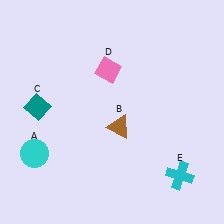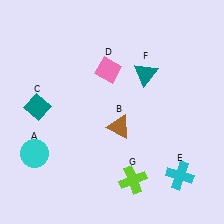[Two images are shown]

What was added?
A teal triangle (F), a lime cross (G) were added in Image 2.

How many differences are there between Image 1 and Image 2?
There are 2 differences between the two images.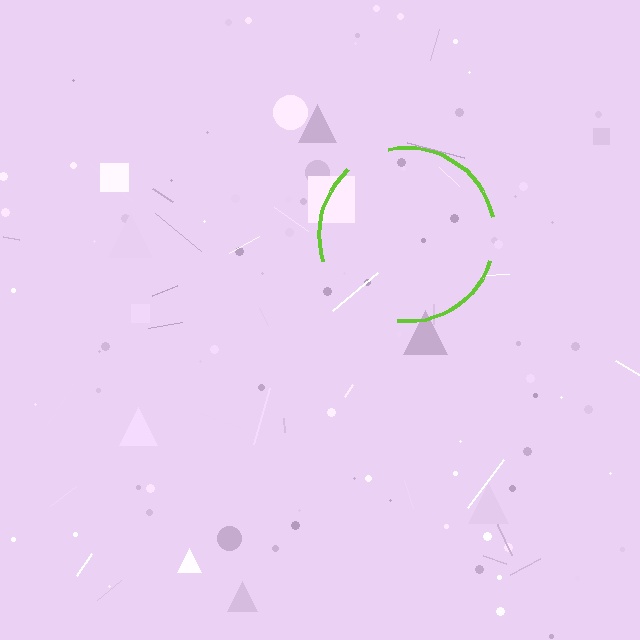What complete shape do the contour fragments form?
The contour fragments form a circle.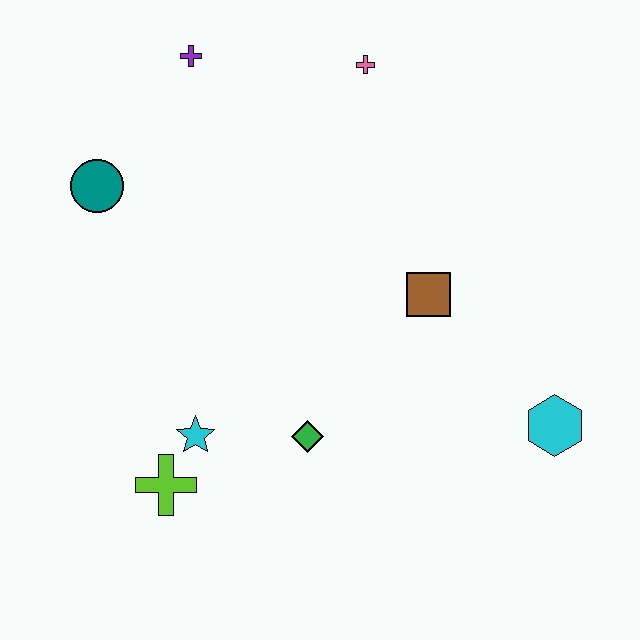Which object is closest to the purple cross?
The teal circle is closest to the purple cross.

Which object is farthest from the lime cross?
The pink cross is farthest from the lime cross.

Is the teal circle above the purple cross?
No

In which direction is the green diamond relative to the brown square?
The green diamond is below the brown square.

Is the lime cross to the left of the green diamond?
Yes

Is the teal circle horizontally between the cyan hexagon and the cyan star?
No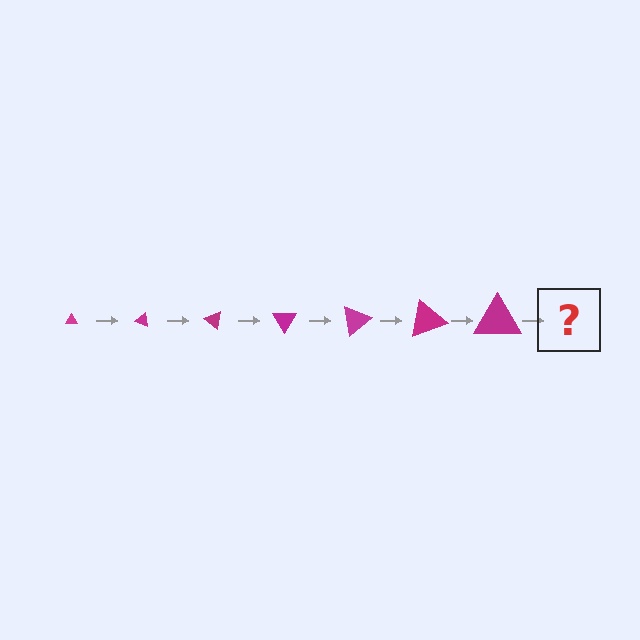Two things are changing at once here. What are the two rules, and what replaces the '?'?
The two rules are that the triangle grows larger each step and it rotates 20 degrees each step. The '?' should be a triangle, larger than the previous one and rotated 140 degrees from the start.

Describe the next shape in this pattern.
It should be a triangle, larger than the previous one and rotated 140 degrees from the start.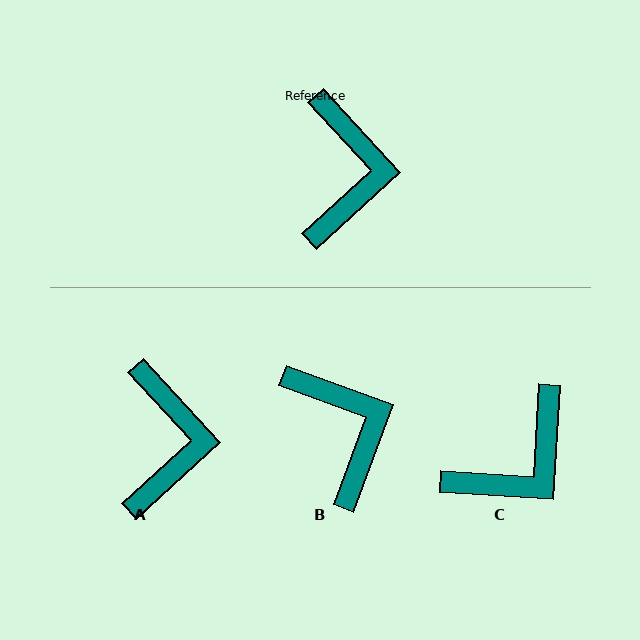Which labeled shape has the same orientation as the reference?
A.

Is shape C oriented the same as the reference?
No, it is off by about 46 degrees.